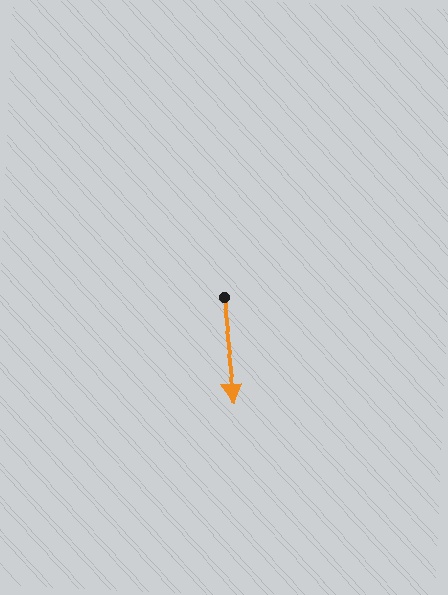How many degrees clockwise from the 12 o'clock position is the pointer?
Approximately 173 degrees.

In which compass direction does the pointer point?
South.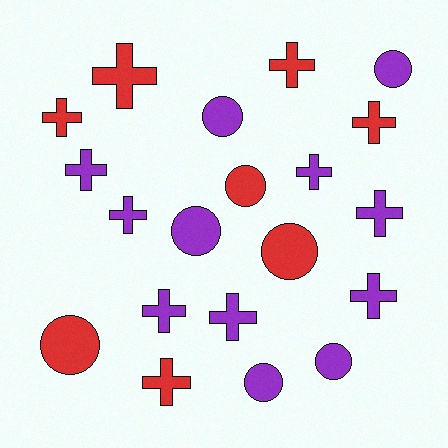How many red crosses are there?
There are 5 red crosses.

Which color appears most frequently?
Purple, with 12 objects.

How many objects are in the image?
There are 20 objects.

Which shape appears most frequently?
Cross, with 12 objects.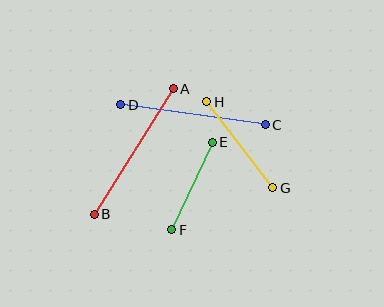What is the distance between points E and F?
The distance is approximately 96 pixels.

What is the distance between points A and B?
The distance is approximately 148 pixels.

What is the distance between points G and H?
The distance is approximately 109 pixels.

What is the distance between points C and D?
The distance is approximately 146 pixels.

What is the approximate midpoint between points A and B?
The midpoint is at approximately (134, 151) pixels.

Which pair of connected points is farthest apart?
Points A and B are farthest apart.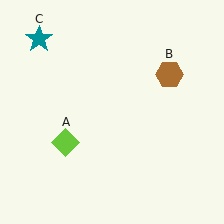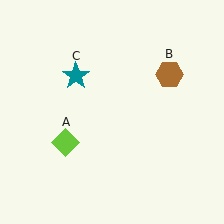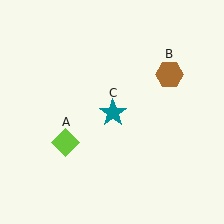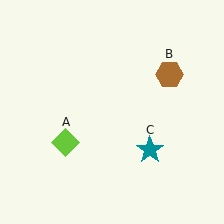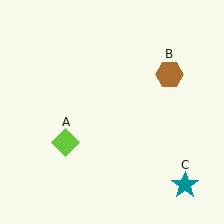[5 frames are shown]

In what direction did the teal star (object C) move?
The teal star (object C) moved down and to the right.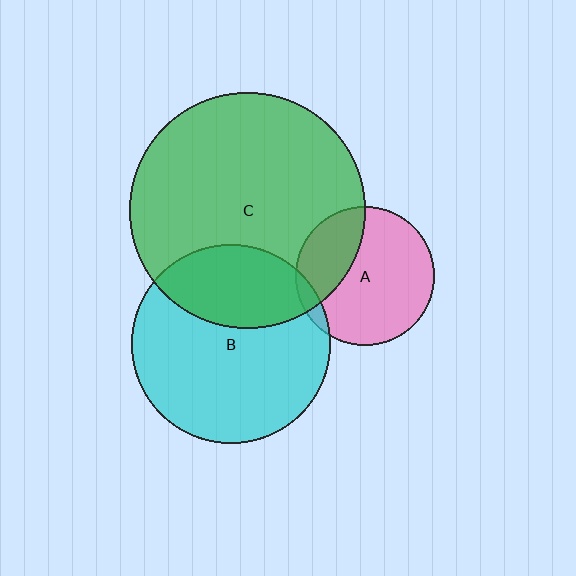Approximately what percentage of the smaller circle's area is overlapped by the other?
Approximately 5%.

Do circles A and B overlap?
Yes.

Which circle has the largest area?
Circle C (green).